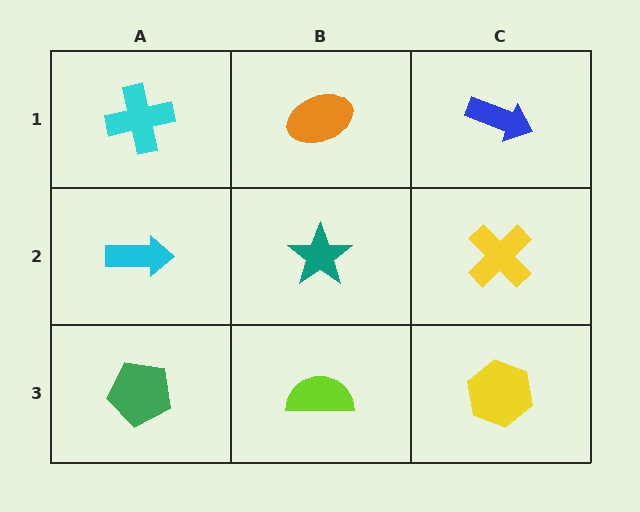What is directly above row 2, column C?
A blue arrow.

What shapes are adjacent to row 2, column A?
A cyan cross (row 1, column A), a green pentagon (row 3, column A), a teal star (row 2, column B).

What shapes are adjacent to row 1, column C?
A yellow cross (row 2, column C), an orange ellipse (row 1, column B).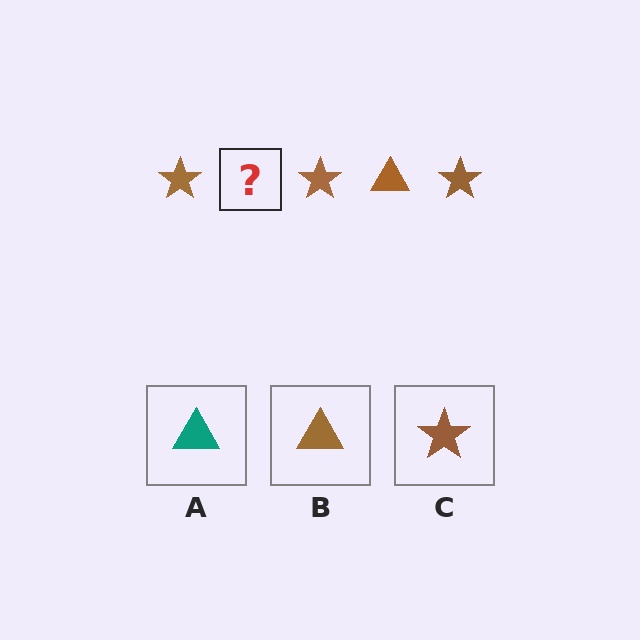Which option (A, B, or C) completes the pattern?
B.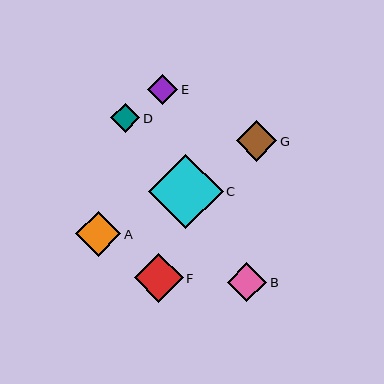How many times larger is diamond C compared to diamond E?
Diamond C is approximately 2.4 times the size of diamond E.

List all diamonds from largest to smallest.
From largest to smallest: C, F, A, G, B, E, D.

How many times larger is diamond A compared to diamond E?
Diamond A is approximately 1.5 times the size of diamond E.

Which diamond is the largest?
Diamond C is the largest with a size of approximately 74 pixels.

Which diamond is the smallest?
Diamond D is the smallest with a size of approximately 29 pixels.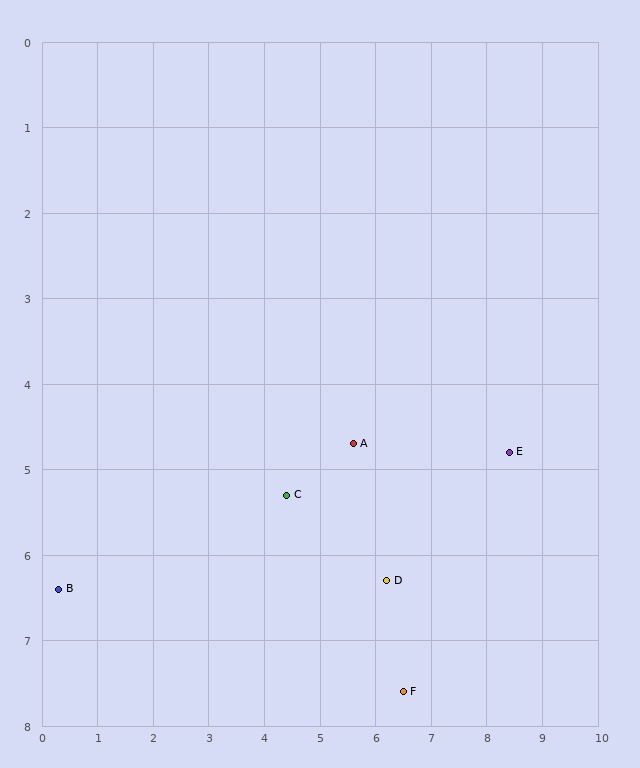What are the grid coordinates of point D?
Point D is at approximately (6.2, 6.3).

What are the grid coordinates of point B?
Point B is at approximately (0.3, 6.4).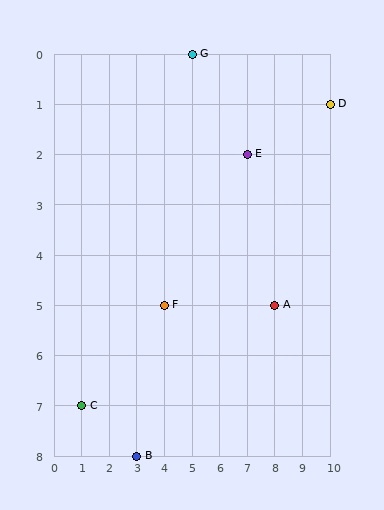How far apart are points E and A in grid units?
Points E and A are 1 column and 3 rows apart (about 3.2 grid units diagonally).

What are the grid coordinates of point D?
Point D is at grid coordinates (10, 1).